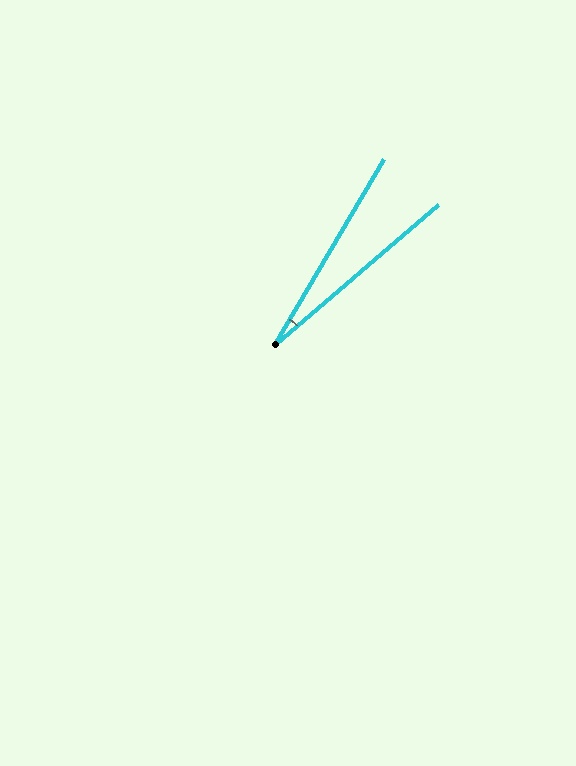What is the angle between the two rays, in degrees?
Approximately 19 degrees.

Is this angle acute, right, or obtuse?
It is acute.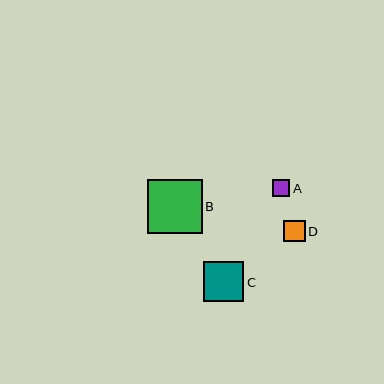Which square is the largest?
Square B is the largest with a size of approximately 54 pixels.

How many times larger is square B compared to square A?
Square B is approximately 3.1 times the size of square A.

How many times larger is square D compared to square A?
Square D is approximately 1.2 times the size of square A.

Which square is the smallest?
Square A is the smallest with a size of approximately 18 pixels.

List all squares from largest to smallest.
From largest to smallest: B, C, D, A.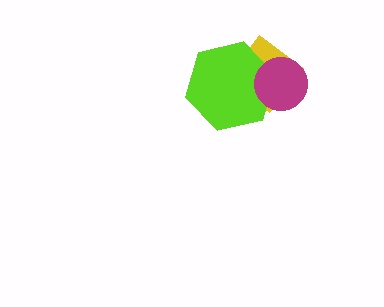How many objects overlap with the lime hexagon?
2 objects overlap with the lime hexagon.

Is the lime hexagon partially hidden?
Yes, it is partially covered by another shape.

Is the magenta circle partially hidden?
No, no other shape covers it.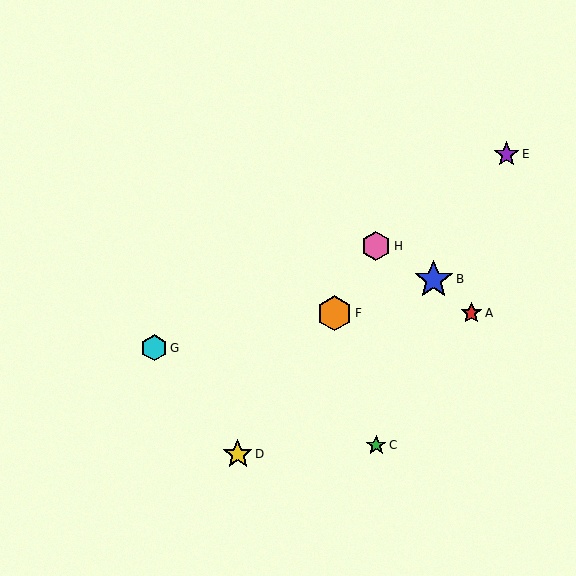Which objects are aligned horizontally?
Objects A, F are aligned horizontally.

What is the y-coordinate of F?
Object F is at y≈313.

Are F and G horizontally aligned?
No, F is at y≈313 and G is at y≈348.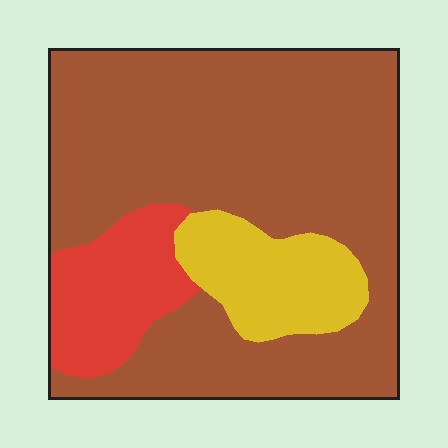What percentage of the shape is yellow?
Yellow covers 14% of the shape.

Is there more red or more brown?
Brown.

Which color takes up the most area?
Brown, at roughly 70%.